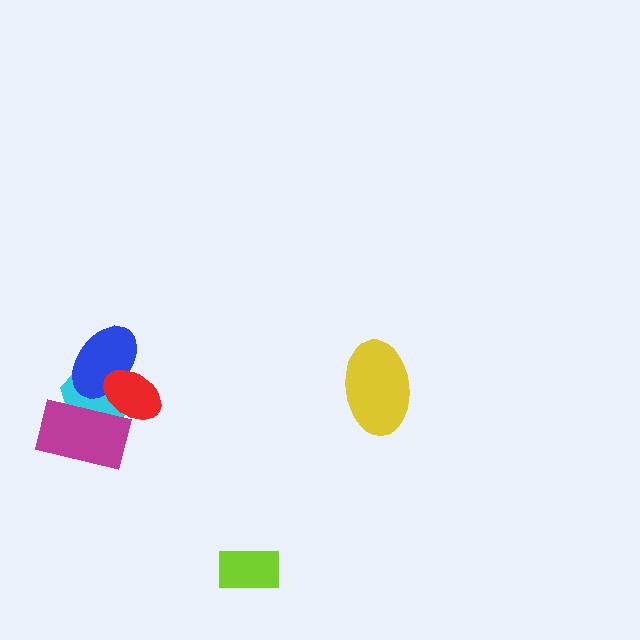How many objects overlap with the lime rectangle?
0 objects overlap with the lime rectangle.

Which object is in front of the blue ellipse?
The red ellipse is in front of the blue ellipse.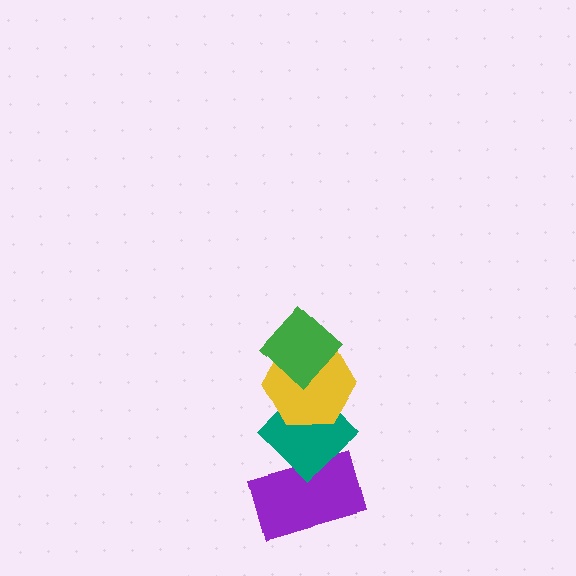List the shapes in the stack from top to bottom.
From top to bottom: the green diamond, the yellow hexagon, the teal diamond, the purple rectangle.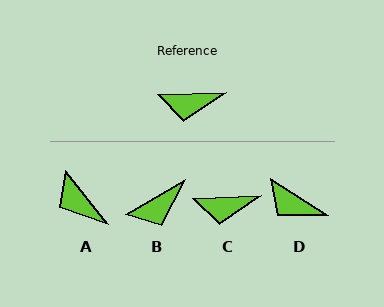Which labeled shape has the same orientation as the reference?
C.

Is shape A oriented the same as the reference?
No, it is off by about 53 degrees.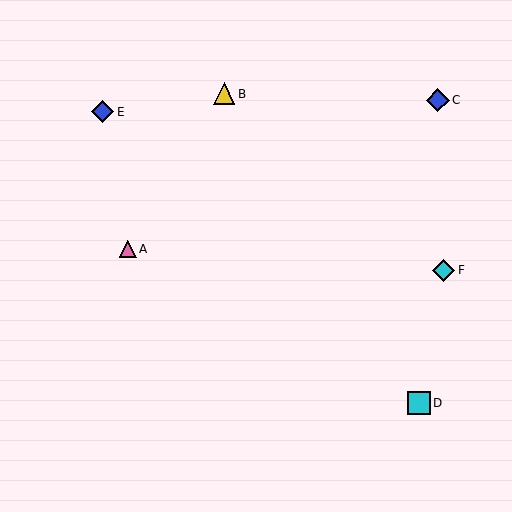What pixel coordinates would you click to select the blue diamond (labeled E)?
Click at (103, 112) to select the blue diamond E.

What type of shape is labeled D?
Shape D is a cyan square.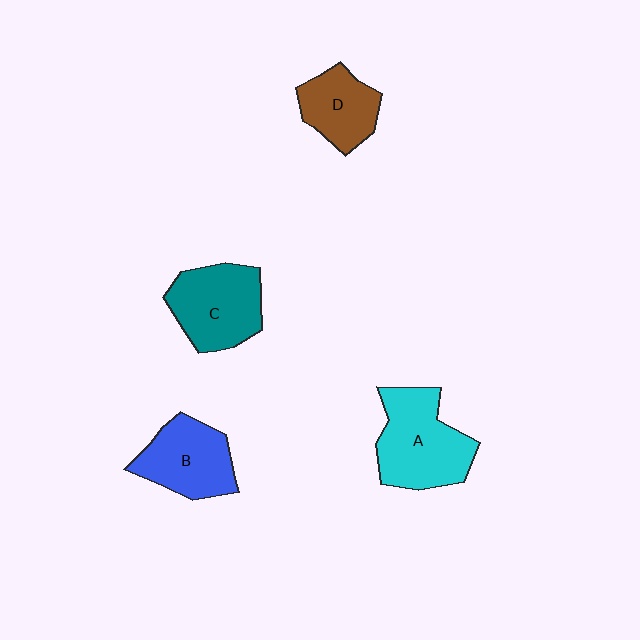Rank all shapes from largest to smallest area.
From largest to smallest: A (cyan), C (teal), B (blue), D (brown).